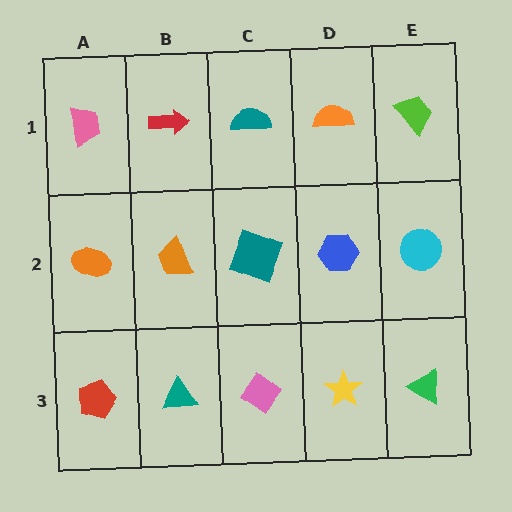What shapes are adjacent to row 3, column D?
A blue hexagon (row 2, column D), a pink diamond (row 3, column C), a green triangle (row 3, column E).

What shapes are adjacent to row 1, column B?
An orange trapezoid (row 2, column B), a pink trapezoid (row 1, column A), a teal semicircle (row 1, column C).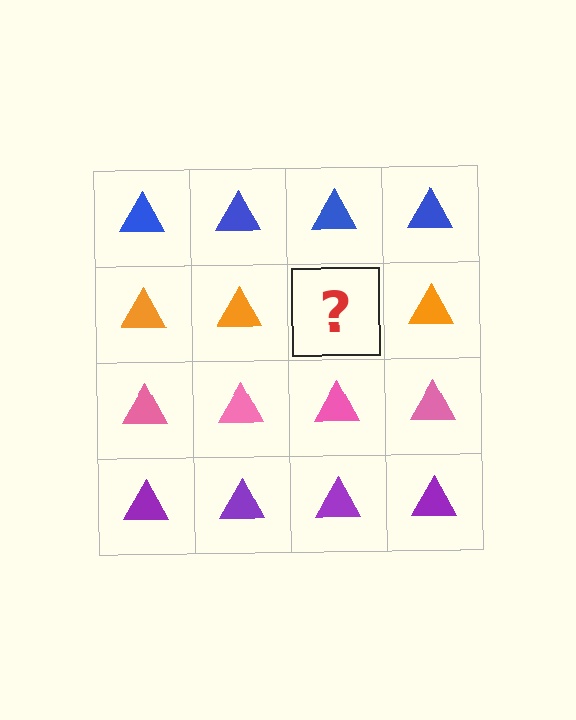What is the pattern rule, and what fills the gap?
The rule is that each row has a consistent color. The gap should be filled with an orange triangle.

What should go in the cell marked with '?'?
The missing cell should contain an orange triangle.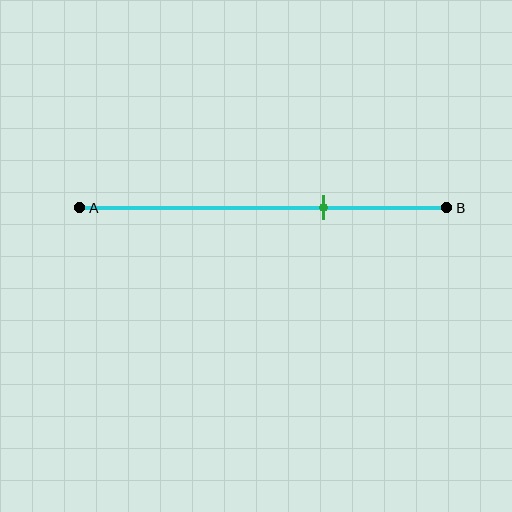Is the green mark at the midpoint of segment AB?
No, the mark is at about 65% from A, not at the 50% midpoint.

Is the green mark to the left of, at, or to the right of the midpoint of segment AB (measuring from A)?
The green mark is to the right of the midpoint of segment AB.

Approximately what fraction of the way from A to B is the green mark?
The green mark is approximately 65% of the way from A to B.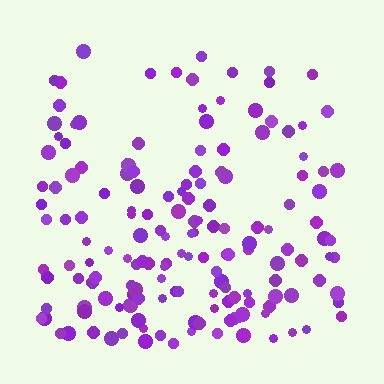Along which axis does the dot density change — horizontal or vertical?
Vertical.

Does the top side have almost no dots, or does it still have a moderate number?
Still a moderate number, just noticeably fewer than the bottom.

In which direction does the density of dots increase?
From top to bottom, with the bottom side densest.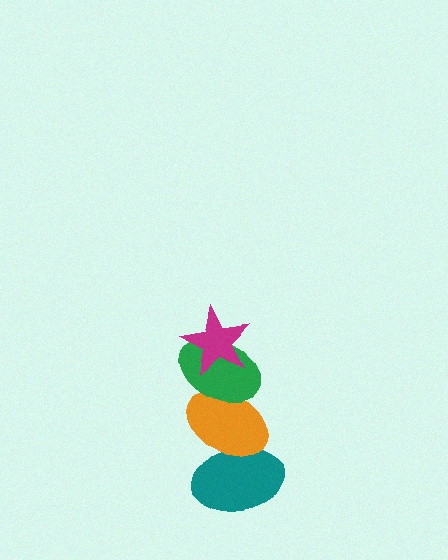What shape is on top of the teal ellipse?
The orange ellipse is on top of the teal ellipse.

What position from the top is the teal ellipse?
The teal ellipse is 4th from the top.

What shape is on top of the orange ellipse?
The green ellipse is on top of the orange ellipse.